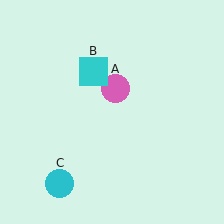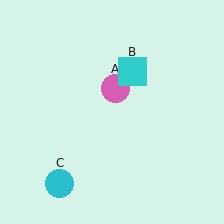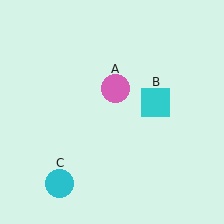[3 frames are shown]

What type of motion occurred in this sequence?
The cyan square (object B) rotated clockwise around the center of the scene.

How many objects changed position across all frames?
1 object changed position: cyan square (object B).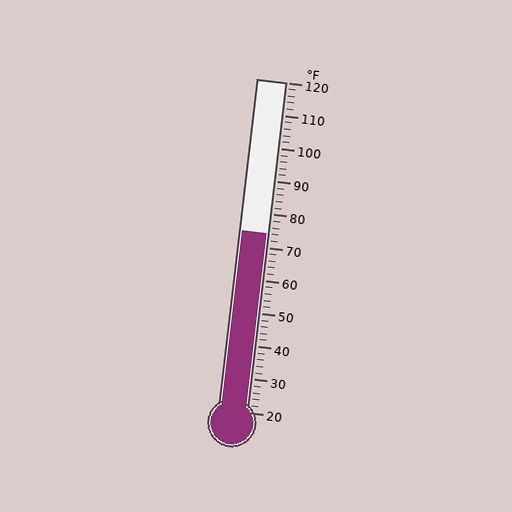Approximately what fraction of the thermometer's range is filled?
The thermometer is filled to approximately 55% of its range.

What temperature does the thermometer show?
The thermometer shows approximately 74°F.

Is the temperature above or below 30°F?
The temperature is above 30°F.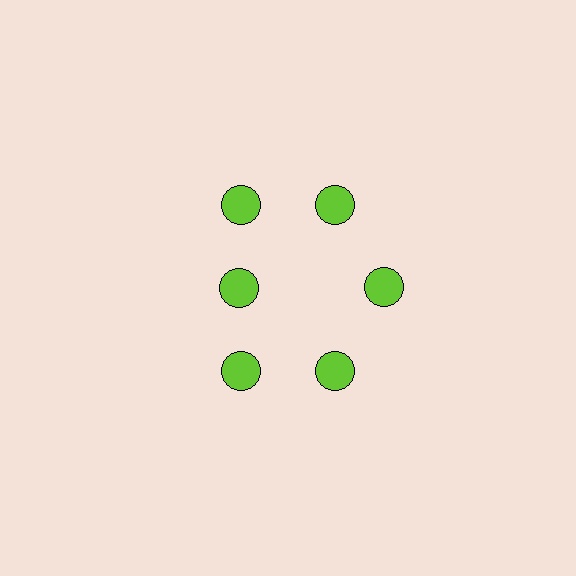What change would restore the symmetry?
The symmetry would be restored by moving it outward, back onto the ring so that all 6 circles sit at equal angles and equal distance from the center.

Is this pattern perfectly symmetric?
No. The 6 lime circles are arranged in a ring, but one element near the 9 o'clock position is pulled inward toward the center, breaking the 6-fold rotational symmetry.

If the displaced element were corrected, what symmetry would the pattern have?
It would have 6-fold rotational symmetry — the pattern would map onto itself every 60 degrees.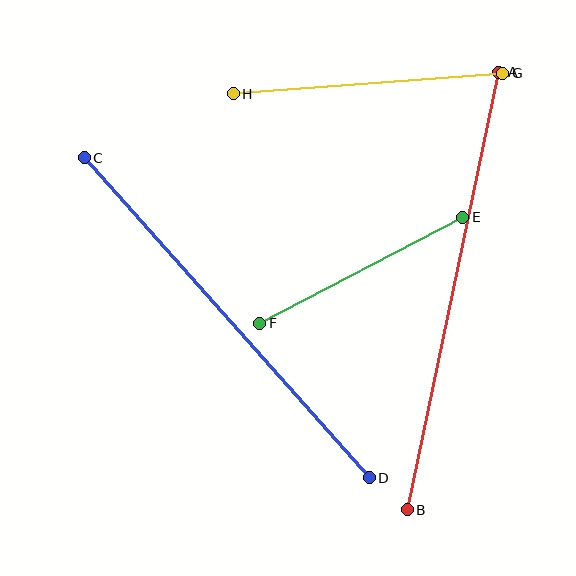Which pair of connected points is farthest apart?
Points A and B are farthest apart.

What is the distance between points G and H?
The distance is approximately 270 pixels.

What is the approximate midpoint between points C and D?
The midpoint is at approximately (227, 318) pixels.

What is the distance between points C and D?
The distance is approximately 429 pixels.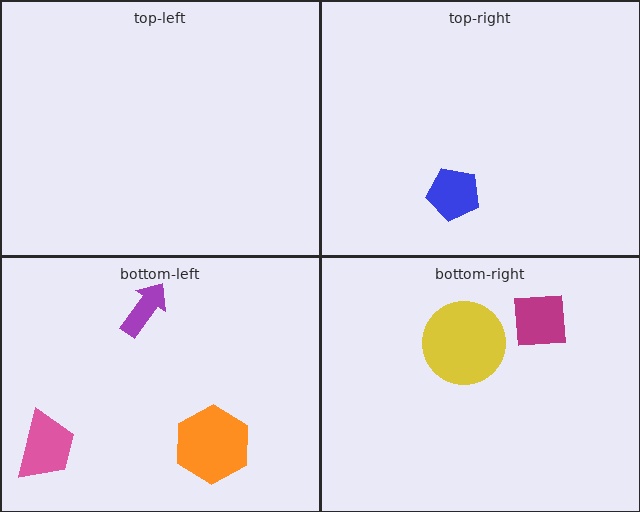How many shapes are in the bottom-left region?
3.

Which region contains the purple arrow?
The bottom-left region.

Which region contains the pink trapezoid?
The bottom-left region.